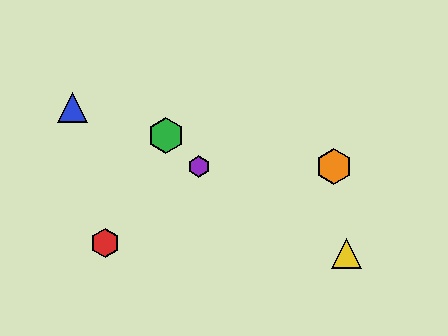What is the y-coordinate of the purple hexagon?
The purple hexagon is at y≈167.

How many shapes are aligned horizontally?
2 shapes (the purple hexagon, the orange hexagon) are aligned horizontally.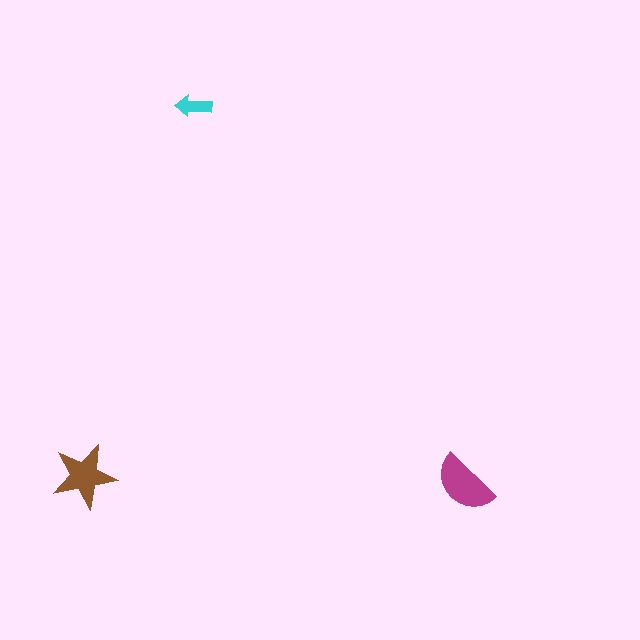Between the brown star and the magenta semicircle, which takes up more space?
The magenta semicircle.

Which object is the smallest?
The cyan arrow.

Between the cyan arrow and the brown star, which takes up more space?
The brown star.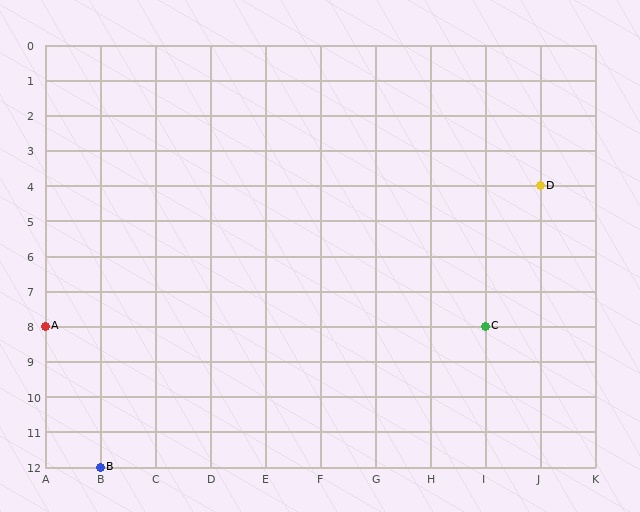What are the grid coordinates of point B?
Point B is at grid coordinates (B, 12).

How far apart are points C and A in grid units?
Points C and A are 8 columns apart.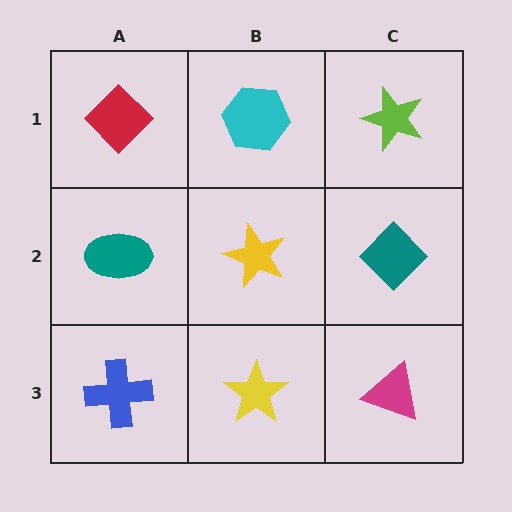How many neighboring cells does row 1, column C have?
2.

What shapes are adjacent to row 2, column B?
A cyan hexagon (row 1, column B), a yellow star (row 3, column B), a teal ellipse (row 2, column A), a teal diamond (row 2, column C).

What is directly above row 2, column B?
A cyan hexagon.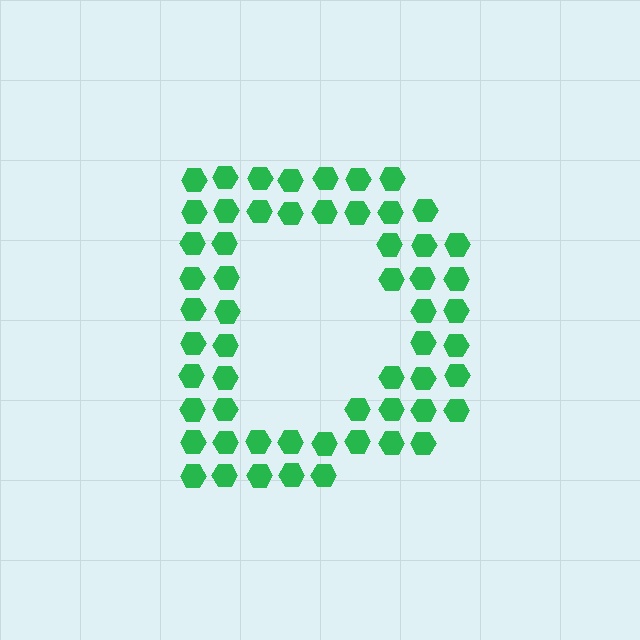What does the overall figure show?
The overall figure shows the letter D.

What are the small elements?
The small elements are hexagons.